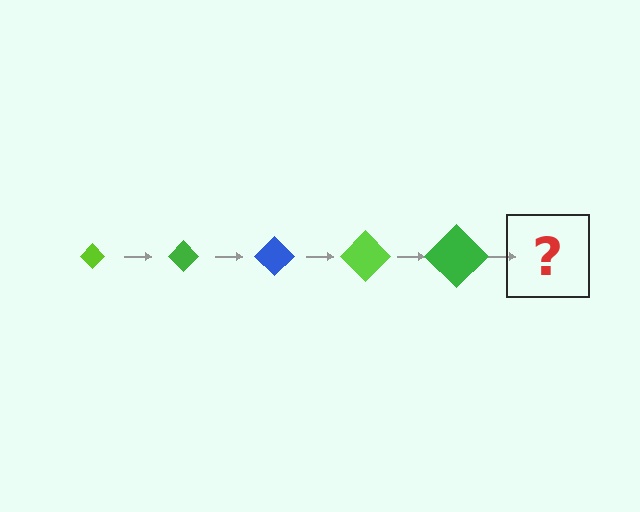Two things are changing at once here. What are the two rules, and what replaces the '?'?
The two rules are that the diamond grows larger each step and the color cycles through lime, green, and blue. The '?' should be a blue diamond, larger than the previous one.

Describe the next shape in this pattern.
It should be a blue diamond, larger than the previous one.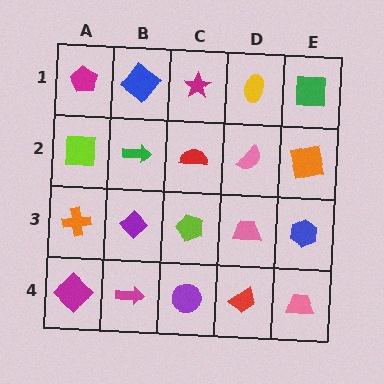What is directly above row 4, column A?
An orange cross.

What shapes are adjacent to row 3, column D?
A pink semicircle (row 2, column D), a red trapezoid (row 4, column D), a lime pentagon (row 3, column C), a blue hexagon (row 3, column E).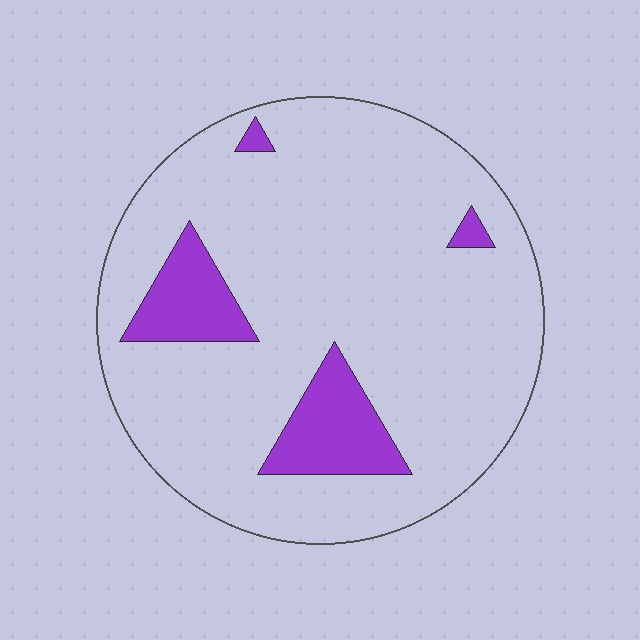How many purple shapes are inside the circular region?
4.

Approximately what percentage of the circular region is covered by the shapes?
Approximately 15%.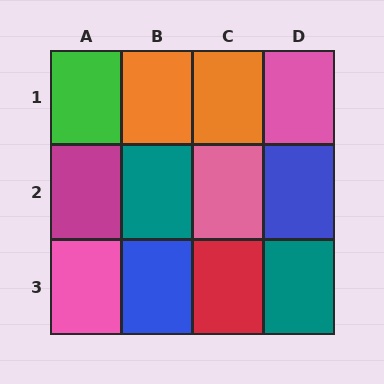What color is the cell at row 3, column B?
Blue.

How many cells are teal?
2 cells are teal.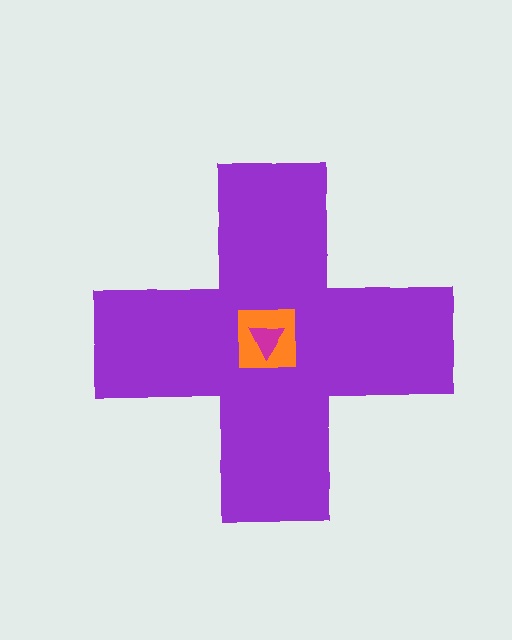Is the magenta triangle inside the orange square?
Yes.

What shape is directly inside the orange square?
The magenta triangle.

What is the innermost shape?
The magenta triangle.